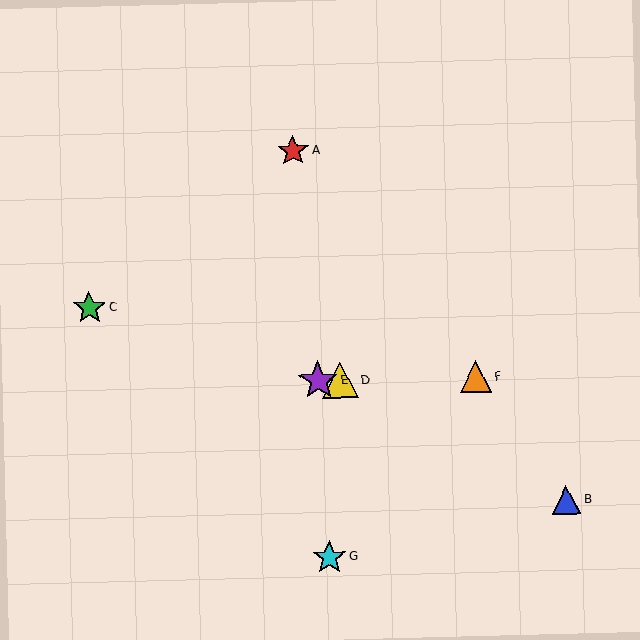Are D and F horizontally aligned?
Yes, both are at y≈380.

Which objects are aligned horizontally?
Objects D, E, F are aligned horizontally.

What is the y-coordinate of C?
Object C is at y≈308.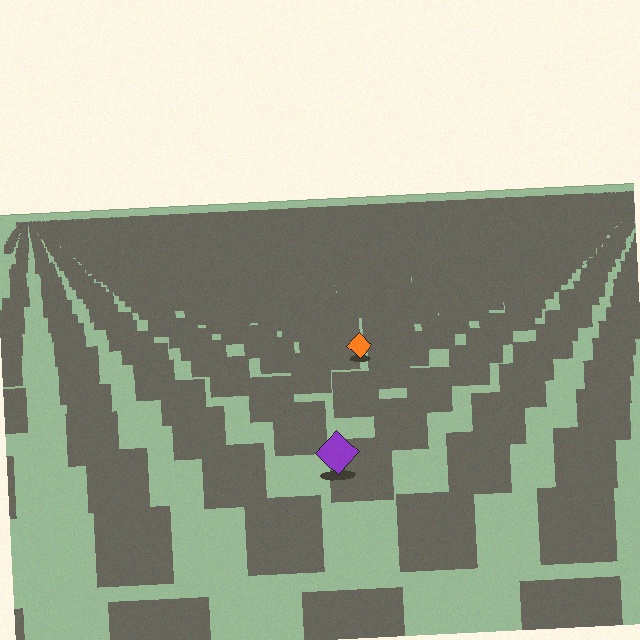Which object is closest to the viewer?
The purple diamond is closest. The texture marks near it are larger and more spread out.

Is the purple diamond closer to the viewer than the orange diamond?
Yes. The purple diamond is closer — you can tell from the texture gradient: the ground texture is coarser near it.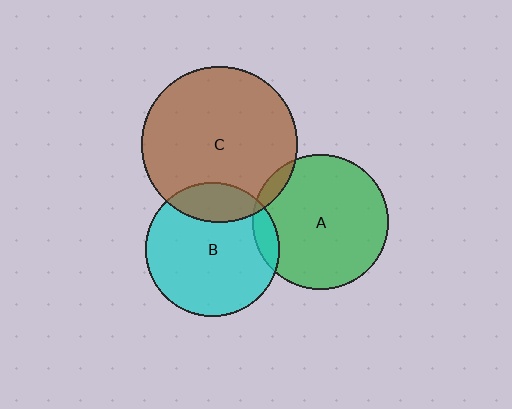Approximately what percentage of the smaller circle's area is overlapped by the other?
Approximately 10%.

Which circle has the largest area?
Circle C (brown).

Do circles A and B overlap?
Yes.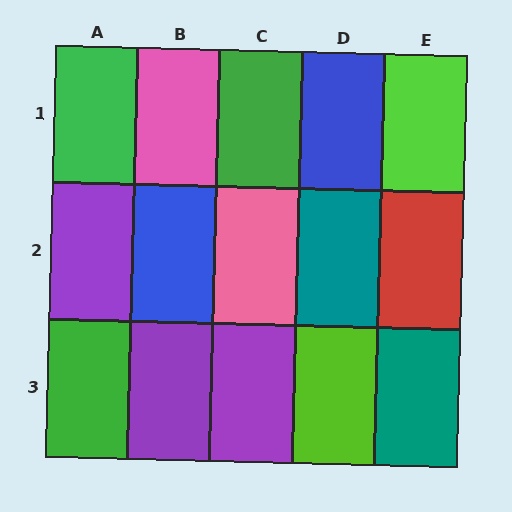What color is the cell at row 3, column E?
Teal.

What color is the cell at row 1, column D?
Blue.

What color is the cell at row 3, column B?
Purple.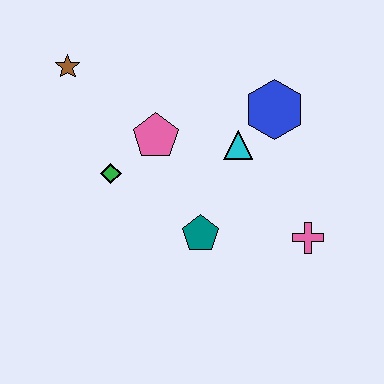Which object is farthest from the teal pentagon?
The brown star is farthest from the teal pentagon.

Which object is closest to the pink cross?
The teal pentagon is closest to the pink cross.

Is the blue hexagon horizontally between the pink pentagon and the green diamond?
No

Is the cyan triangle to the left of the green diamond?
No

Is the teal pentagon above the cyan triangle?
No